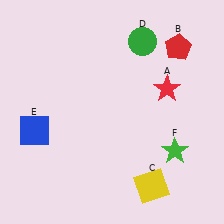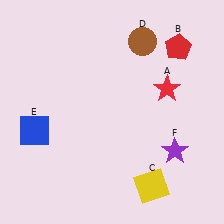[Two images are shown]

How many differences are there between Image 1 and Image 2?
There are 2 differences between the two images.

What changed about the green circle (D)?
In Image 1, D is green. In Image 2, it changed to brown.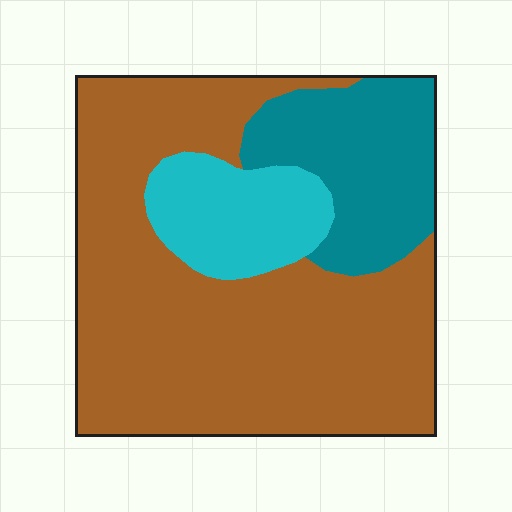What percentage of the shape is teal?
Teal covers 20% of the shape.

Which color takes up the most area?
Brown, at roughly 65%.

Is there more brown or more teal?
Brown.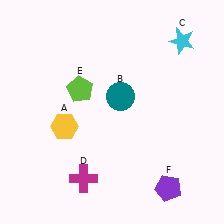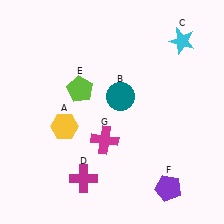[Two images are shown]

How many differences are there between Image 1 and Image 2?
There is 1 difference between the two images.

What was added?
A magenta cross (G) was added in Image 2.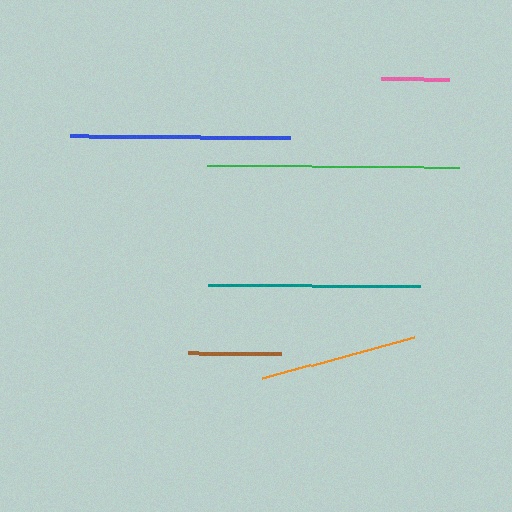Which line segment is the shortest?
The pink line is the shortest at approximately 68 pixels.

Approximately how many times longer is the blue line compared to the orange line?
The blue line is approximately 1.4 times the length of the orange line.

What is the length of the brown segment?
The brown segment is approximately 94 pixels long.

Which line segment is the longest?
The green line is the longest at approximately 252 pixels.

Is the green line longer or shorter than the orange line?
The green line is longer than the orange line.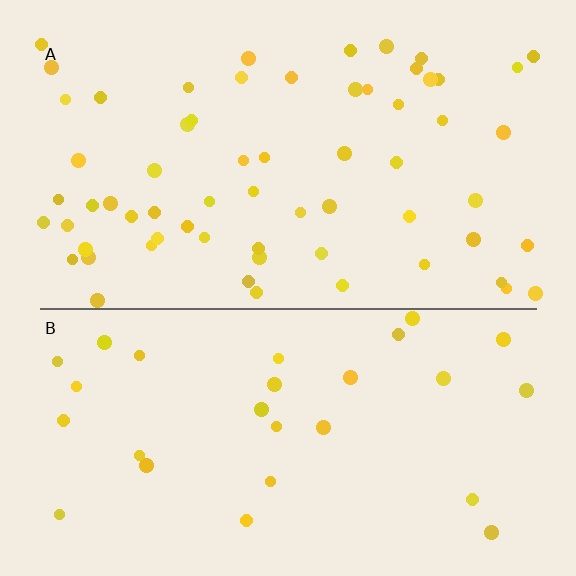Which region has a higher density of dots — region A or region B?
A (the top).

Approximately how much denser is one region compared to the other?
Approximately 2.3× — region A over region B.